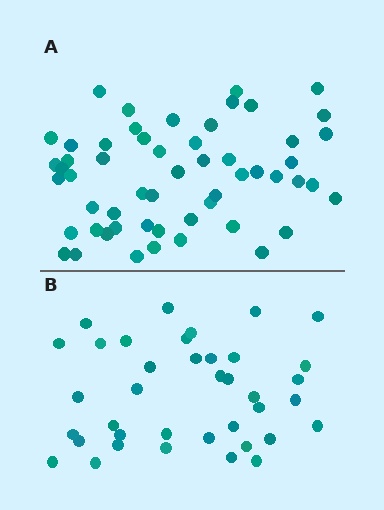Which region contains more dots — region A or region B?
Region A (the top region) has more dots.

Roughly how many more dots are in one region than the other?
Region A has approximately 15 more dots than region B.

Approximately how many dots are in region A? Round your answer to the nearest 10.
About 60 dots. (The exact count is 55, which rounds to 60.)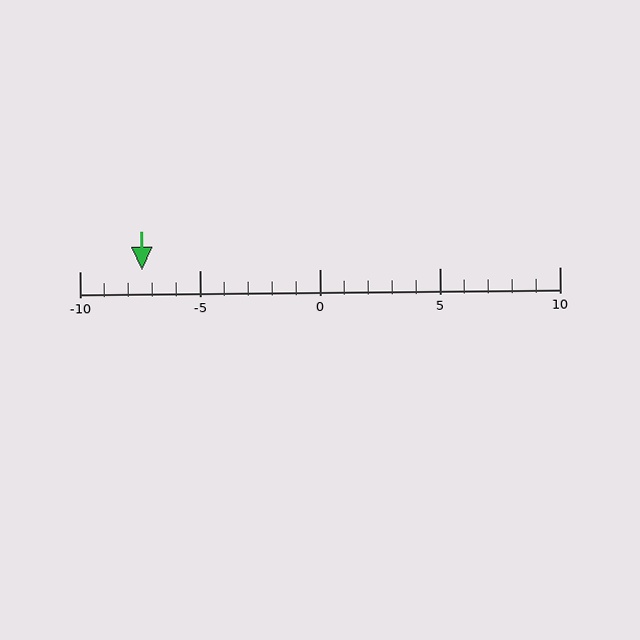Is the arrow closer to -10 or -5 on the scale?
The arrow is closer to -5.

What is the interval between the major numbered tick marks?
The major tick marks are spaced 5 units apart.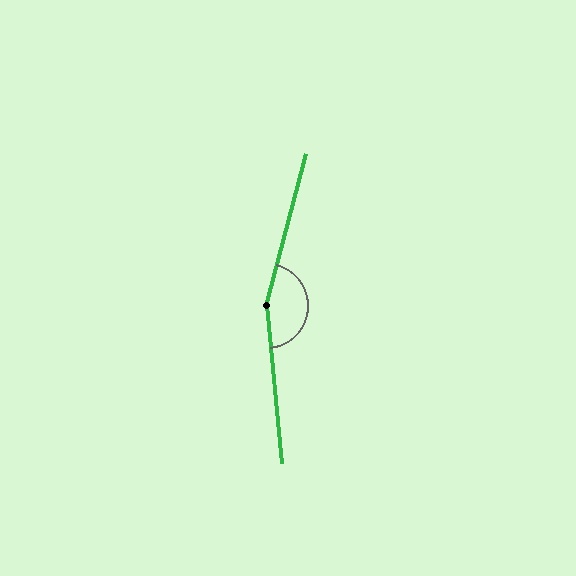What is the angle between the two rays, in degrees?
Approximately 160 degrees.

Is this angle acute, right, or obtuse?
It is obtuse.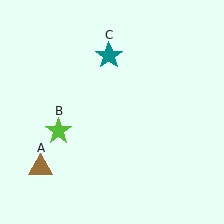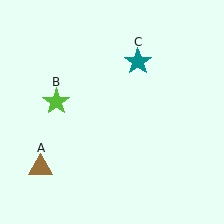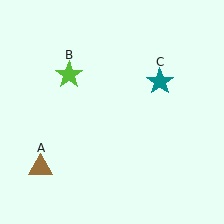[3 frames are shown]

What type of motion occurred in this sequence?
The lime star (object B), teal star (object C) rotated clockwise around the center of the scene.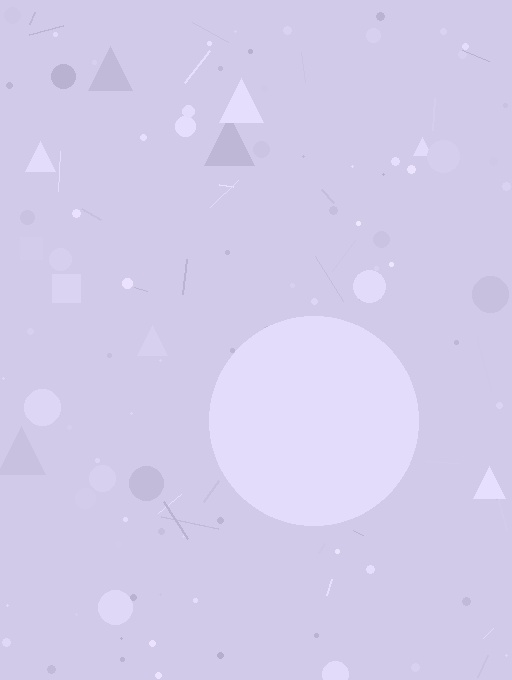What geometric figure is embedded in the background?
A circle is embedded in the background.